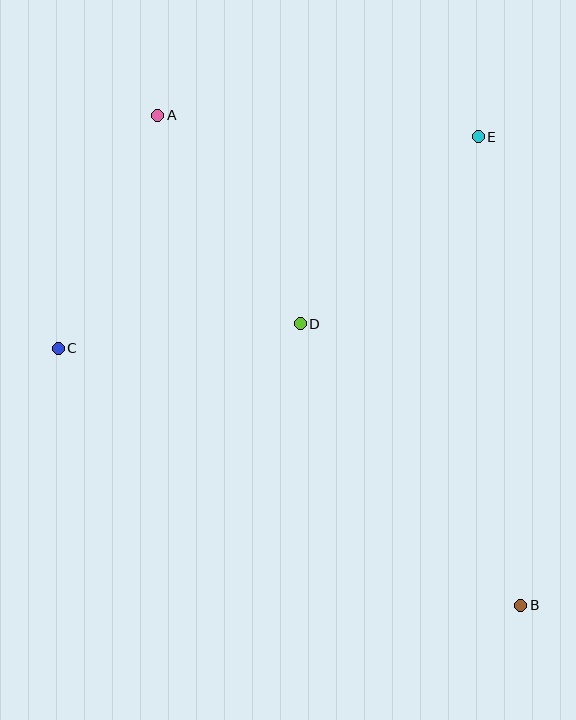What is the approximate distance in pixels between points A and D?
The distance between A and D is approximately 252 pixels.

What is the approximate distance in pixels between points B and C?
The distance between B and C is approximately 529 pixels.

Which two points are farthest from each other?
Points A and B are farthest from each other.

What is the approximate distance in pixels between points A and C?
The distance between A and C is approximately 253 pixels.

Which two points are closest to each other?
Points C and D are closest to each other.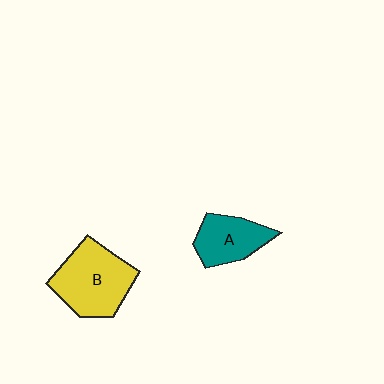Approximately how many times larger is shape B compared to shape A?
Approximately 1.5 times.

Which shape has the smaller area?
Shape A (teal).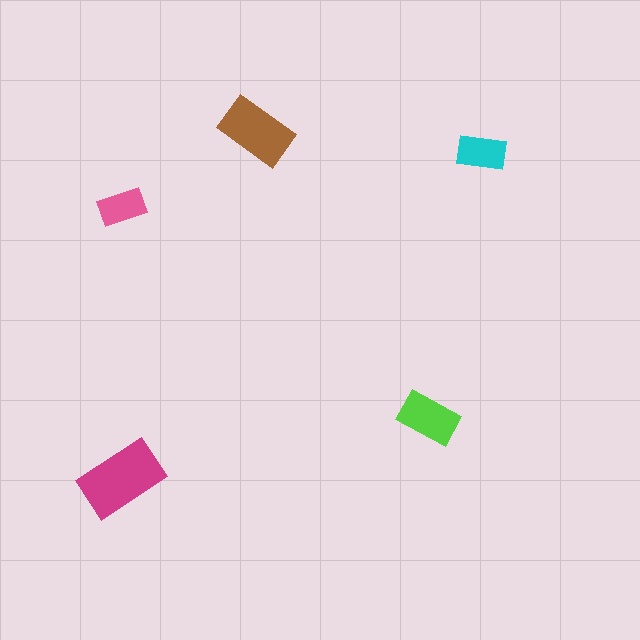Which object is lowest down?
The magenta rectangle is bottommost.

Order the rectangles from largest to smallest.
the magenta one, the brown one, the lime one, the cyan one, the pink one.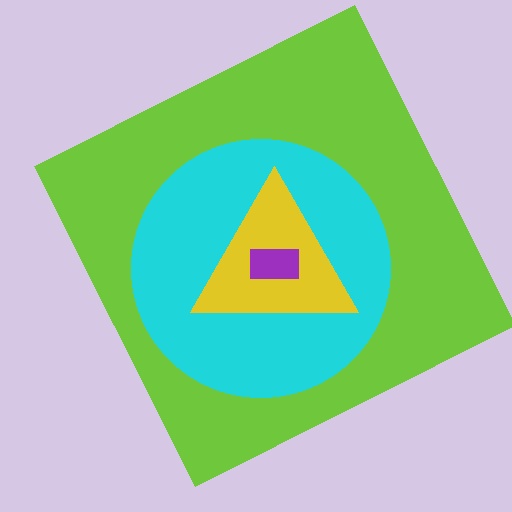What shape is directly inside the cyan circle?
The yellow triangle.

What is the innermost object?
The purple rectangle.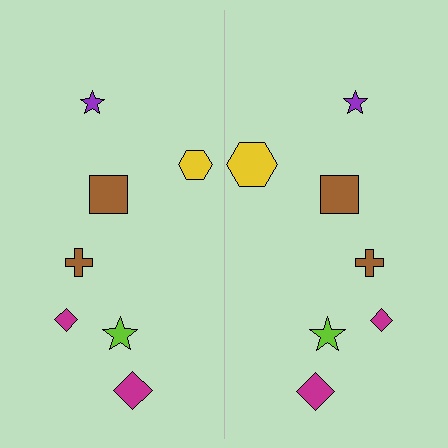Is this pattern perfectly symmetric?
No, the pattern is not perfectly symmetric. The yellow hexagon on the right side has a different size than its mirror counterpart.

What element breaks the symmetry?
The yellow hexagon on the right side has a different size than its mirror counterpart.